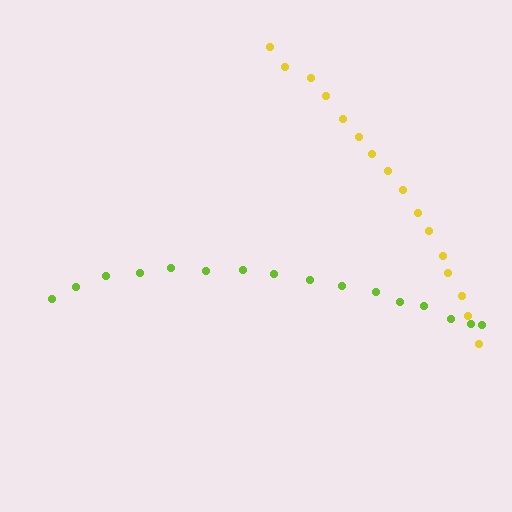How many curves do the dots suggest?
There are 2 distinct paths.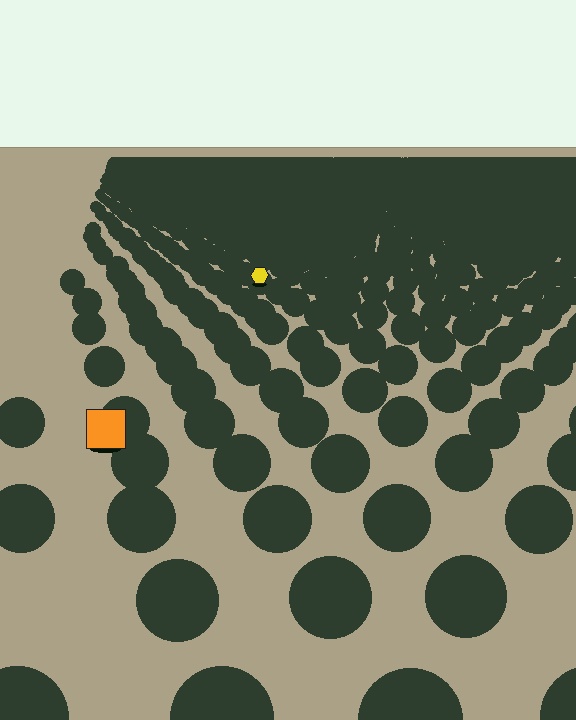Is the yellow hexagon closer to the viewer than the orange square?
No. The orange square is closer — you can tell from the texture gradient: the ground texture is coarser near it.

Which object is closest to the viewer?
The orange square is closest. The texture marks near it are larger and more spread out.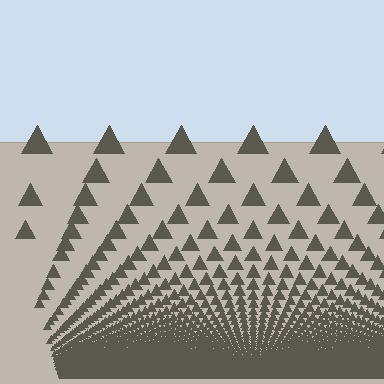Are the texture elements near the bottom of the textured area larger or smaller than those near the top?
Smaller. The gradient is inverted — elements near the bottom are smaller and denser.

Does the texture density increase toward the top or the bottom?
Density increases toward the bottom.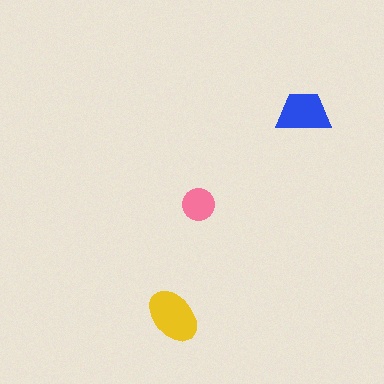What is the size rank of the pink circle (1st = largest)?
3rd.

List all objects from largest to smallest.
The yellow ellipse, the blue trapezoid, the pink circle.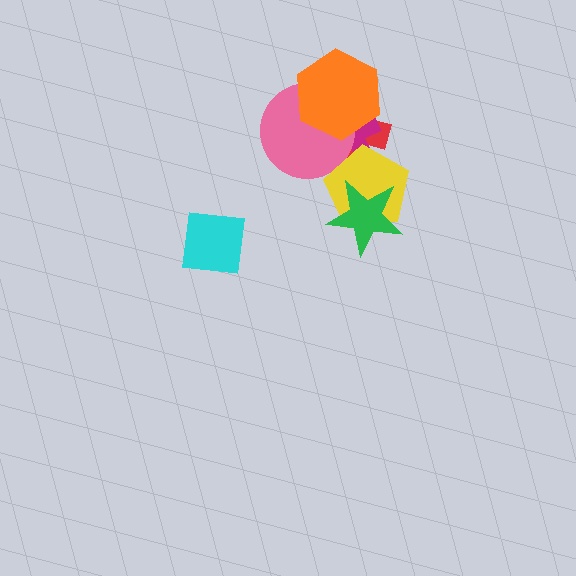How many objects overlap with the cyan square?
0 objects overlap with the cyan square.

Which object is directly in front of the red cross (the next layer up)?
The magenta cross is directly in front of the red cross.